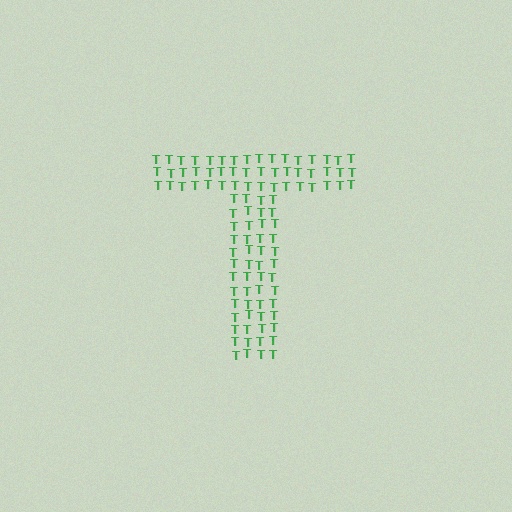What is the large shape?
The large shape is the letter T.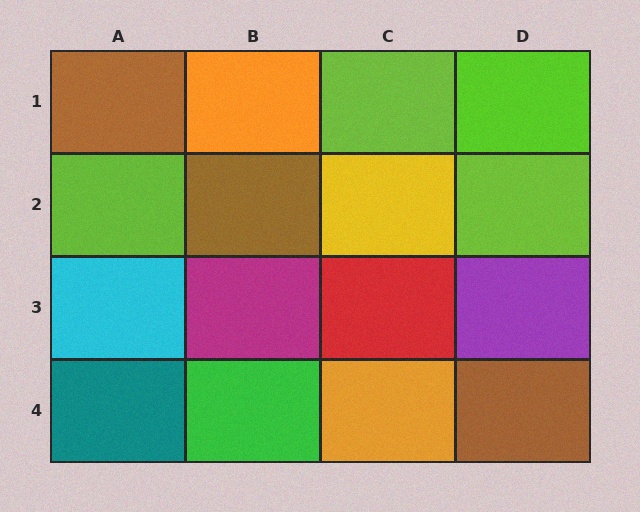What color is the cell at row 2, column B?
Brown.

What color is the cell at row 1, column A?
Brown.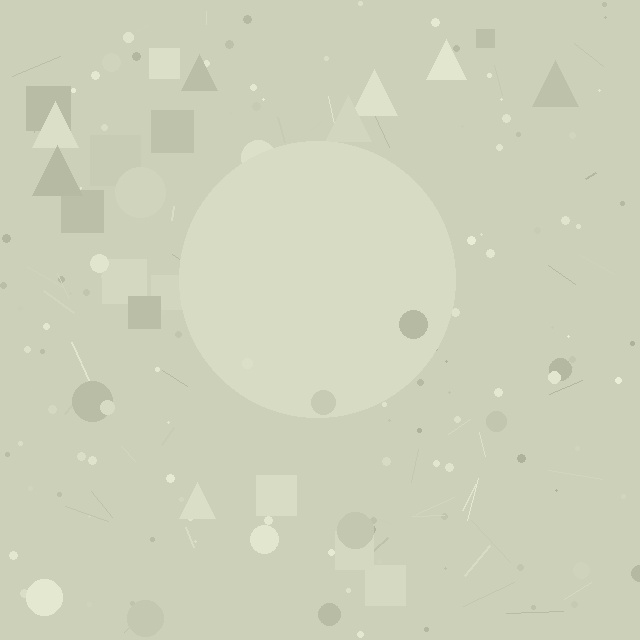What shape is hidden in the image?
A circle is hidden in the image.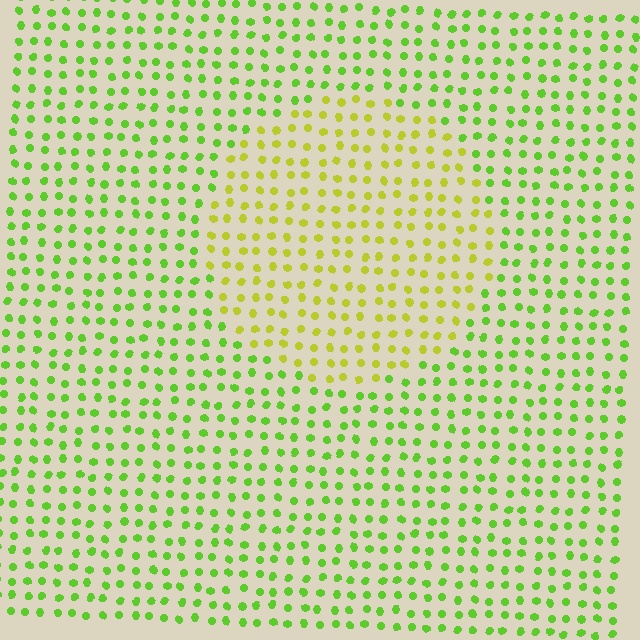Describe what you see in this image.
The image is filled with small lime elements in a uniform arrangement. A circle-shaped region is visible where the elements are tinted to a slightly different hue, forming a subtle color boundary.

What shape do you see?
I see a circle.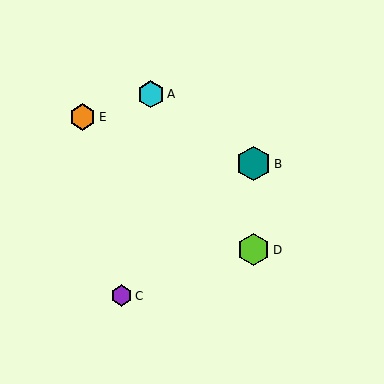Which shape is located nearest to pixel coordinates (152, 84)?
The cyan hexagon (labeled A) at (151, 94) is nearest to that location.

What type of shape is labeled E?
Shape E is an orange hexagon.